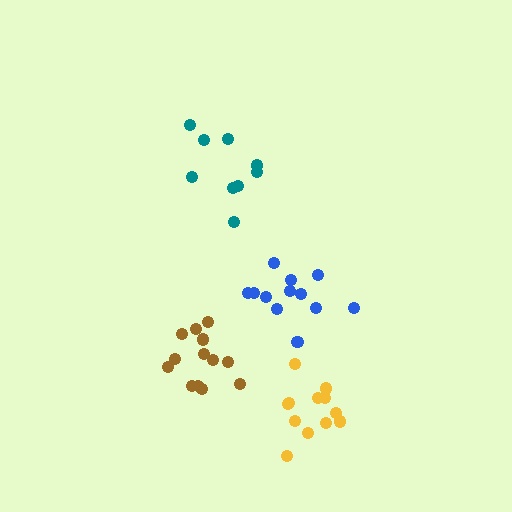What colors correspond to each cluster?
The clusters are colored: brown, teal, yellow, blue.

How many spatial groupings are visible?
There are 4 spatial groupings.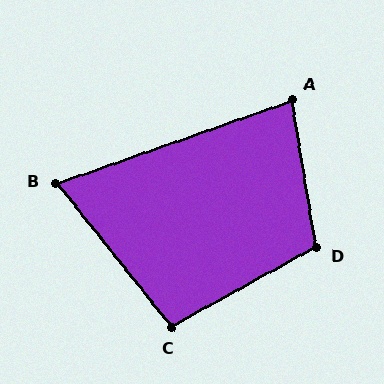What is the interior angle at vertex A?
Approximately 80 degrees (acute).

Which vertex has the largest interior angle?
D, at approximately 109 degrees.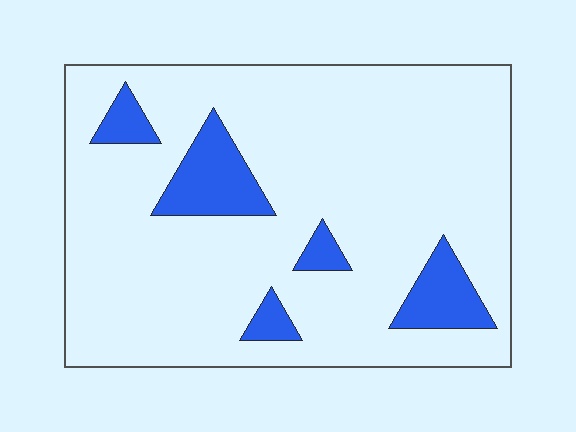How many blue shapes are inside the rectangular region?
5.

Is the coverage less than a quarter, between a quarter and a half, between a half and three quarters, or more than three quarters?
Less than a quarter.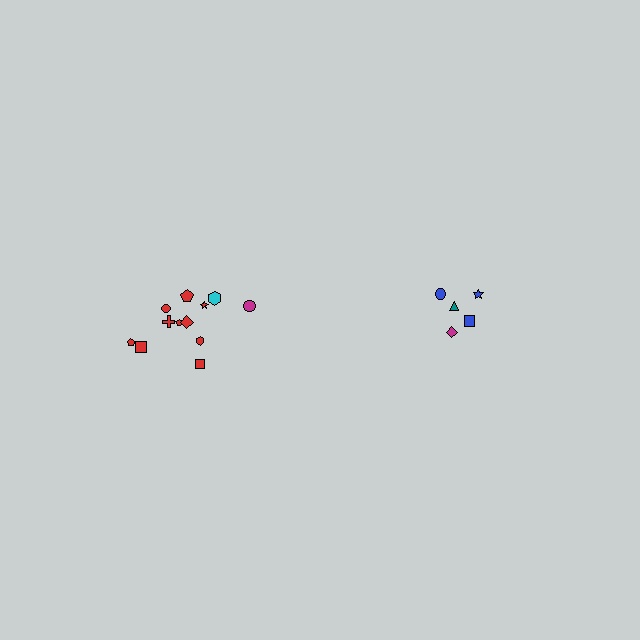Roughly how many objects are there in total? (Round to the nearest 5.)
Roughly 15 objects in total.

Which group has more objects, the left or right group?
The left group.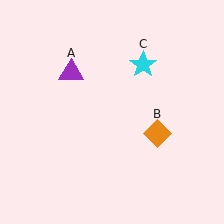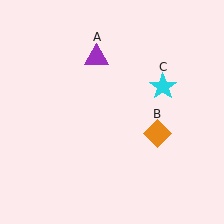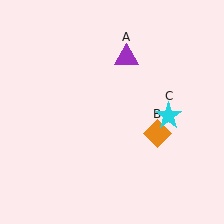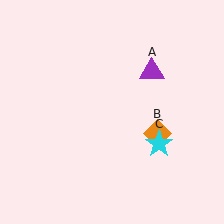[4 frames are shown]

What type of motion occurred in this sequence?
The purple triangle (object A), cyan star (object C) rotated clockwise around the center of the scene.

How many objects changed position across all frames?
2 objects changed position: purple triangle (object A), cyan star (object C).